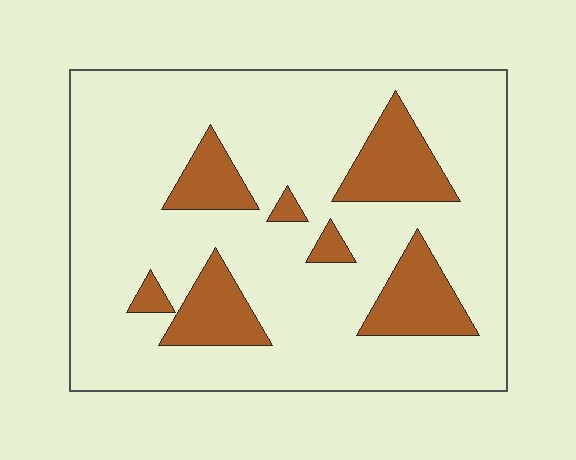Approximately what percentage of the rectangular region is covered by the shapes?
Approximately 20%.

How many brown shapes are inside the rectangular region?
7.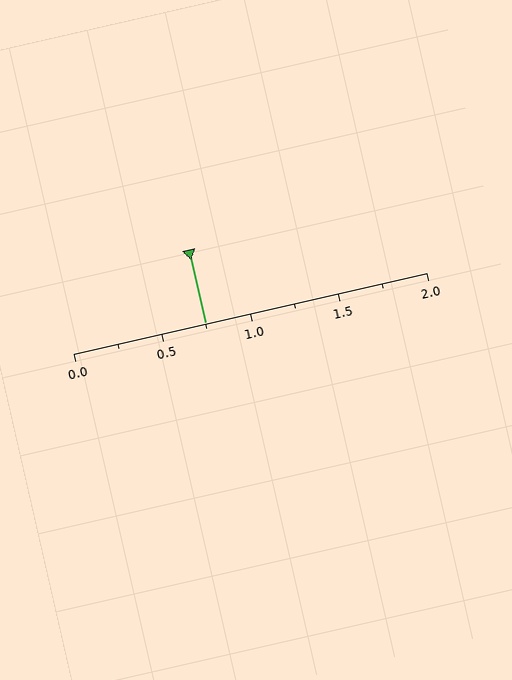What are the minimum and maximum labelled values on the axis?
The axis runs from 0.0 to 2.0.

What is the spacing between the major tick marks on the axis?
The major ticks are spaced 0.5 apart.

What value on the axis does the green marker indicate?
The marker indicates approximately 0.75.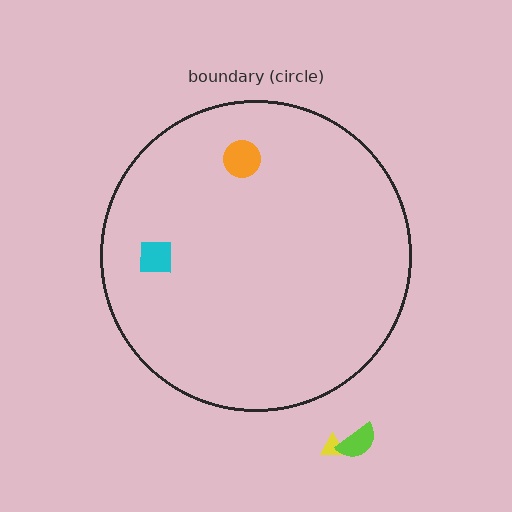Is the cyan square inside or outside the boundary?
Inside.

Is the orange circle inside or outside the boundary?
Inside.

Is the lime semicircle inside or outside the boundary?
Outside.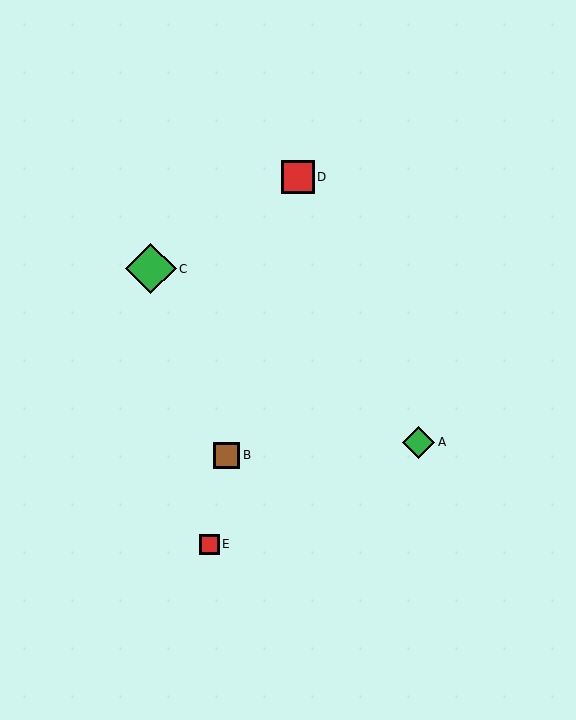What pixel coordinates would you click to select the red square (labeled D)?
Click at (298, 177) to select the red square D.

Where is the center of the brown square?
The center of the brown square is at (226, 455).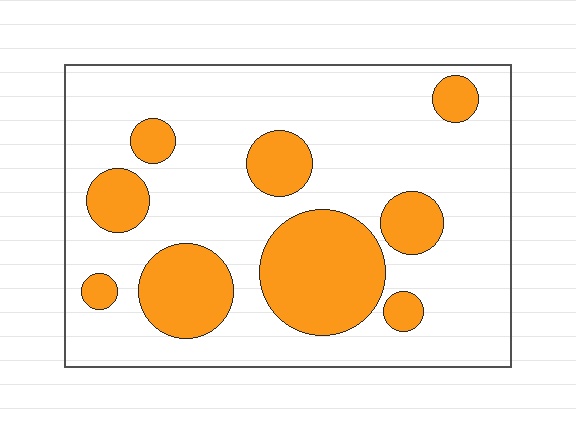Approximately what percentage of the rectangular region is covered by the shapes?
Approximately 25%.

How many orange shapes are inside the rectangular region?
9.